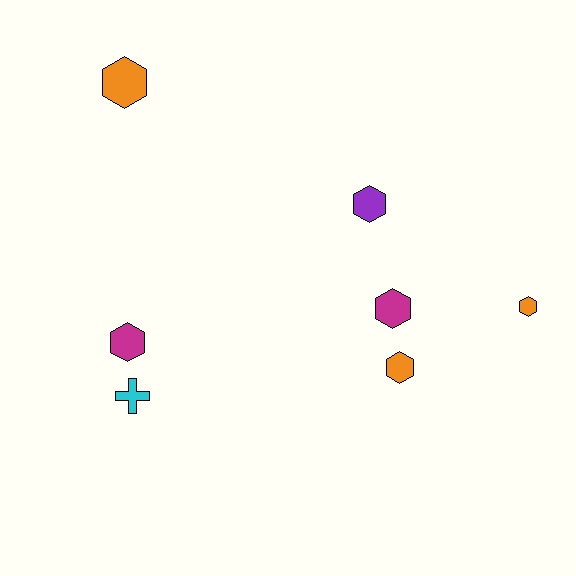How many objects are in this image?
There are 7 objects.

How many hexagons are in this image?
There are 6 hexagons.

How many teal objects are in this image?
There are no teal objects.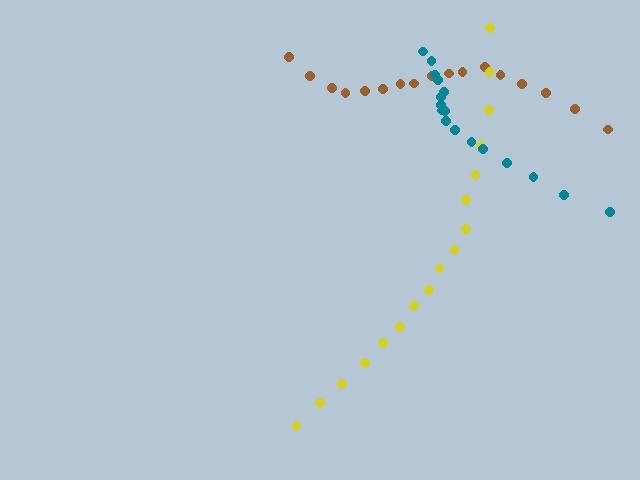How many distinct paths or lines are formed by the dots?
There are 3 distinct paths.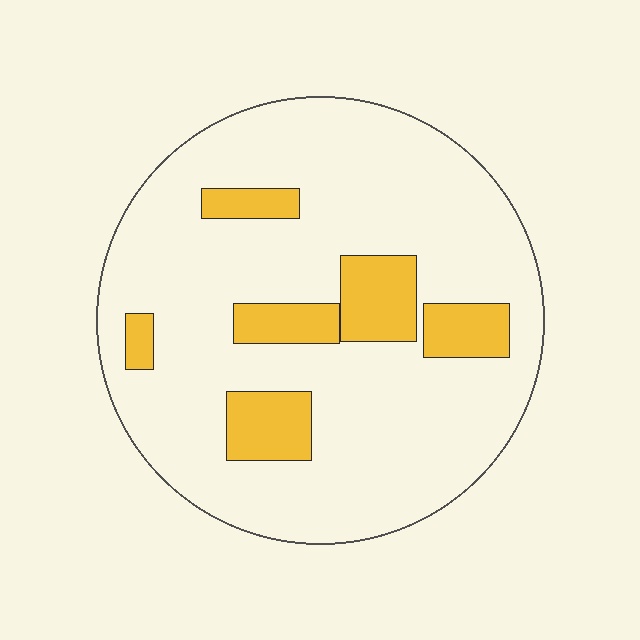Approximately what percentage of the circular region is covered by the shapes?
Approximately 15%.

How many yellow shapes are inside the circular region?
6.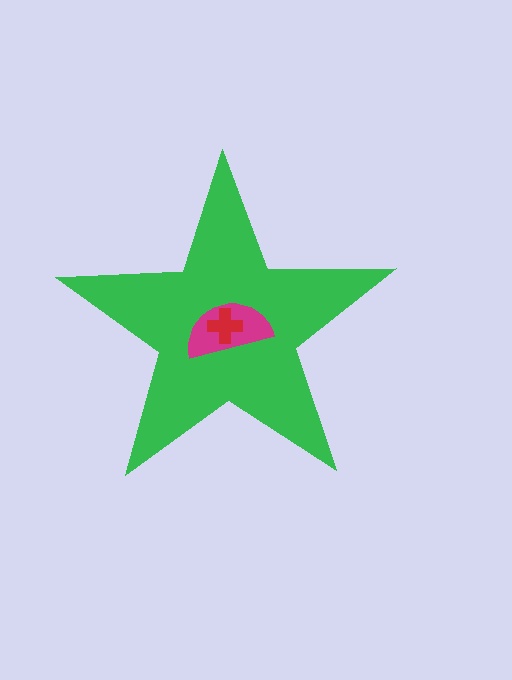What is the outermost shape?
The green star.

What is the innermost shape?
The red cross.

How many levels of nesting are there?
3.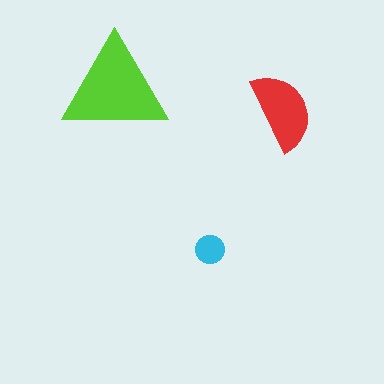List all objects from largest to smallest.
The lime triangle, the red semicircle, the cyan circle.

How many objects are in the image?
There are 3 objects in the image.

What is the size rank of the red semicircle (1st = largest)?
2nd.